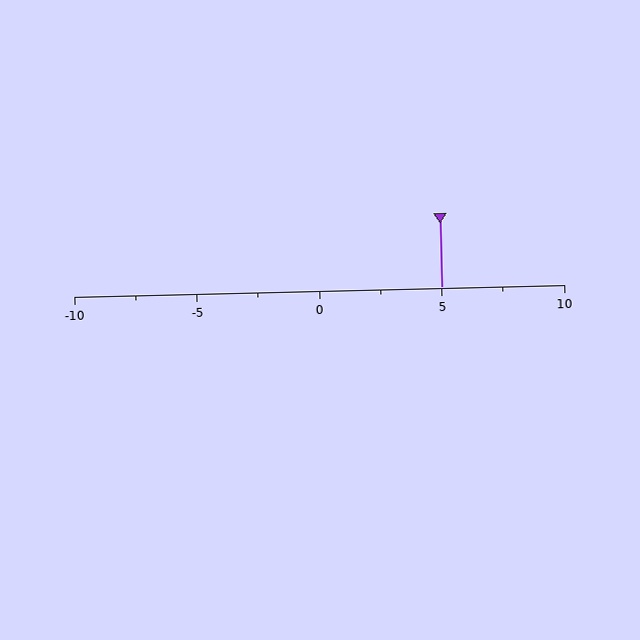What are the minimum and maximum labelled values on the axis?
The axis runs from -10 to 10.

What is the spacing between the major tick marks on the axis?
The major ticks are spaced 5 apart.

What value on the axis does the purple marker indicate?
The marker indicates approximately 5.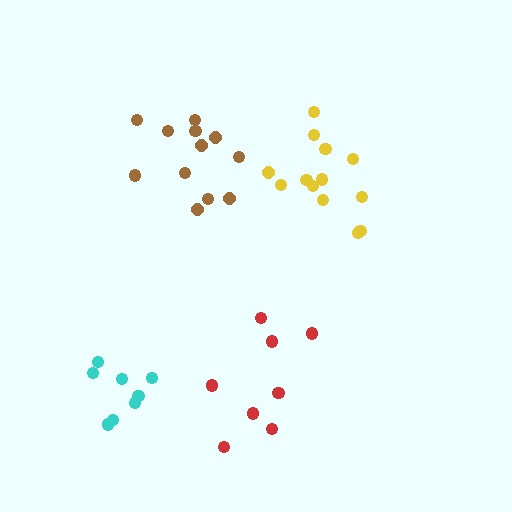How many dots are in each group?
Group 1: 8 dots, Group 2: 13 dots, Group 3: 8 dots, Group 4: 12 dots (41 total).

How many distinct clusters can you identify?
There are 4 distinct clusters.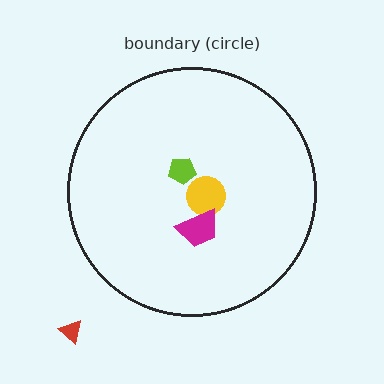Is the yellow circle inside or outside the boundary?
Inside.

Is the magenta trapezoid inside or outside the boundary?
Inside.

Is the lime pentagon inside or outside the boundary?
Inside.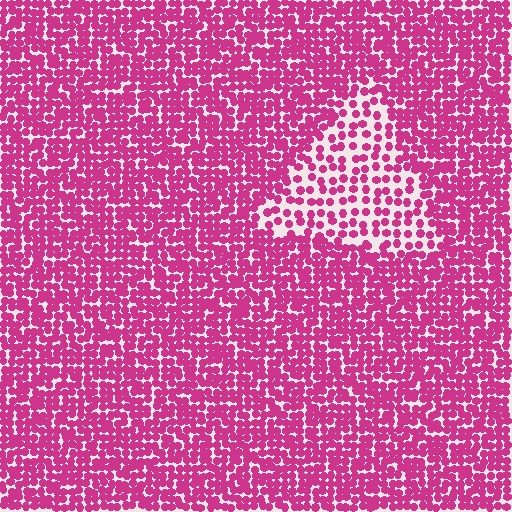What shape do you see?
I see a triangle.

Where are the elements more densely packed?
The elements are more densely packed outside the triangle boundary.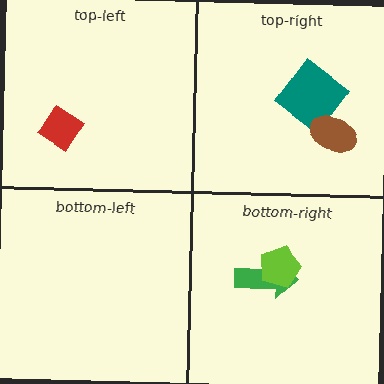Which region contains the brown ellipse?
The top-right region.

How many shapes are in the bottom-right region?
2.